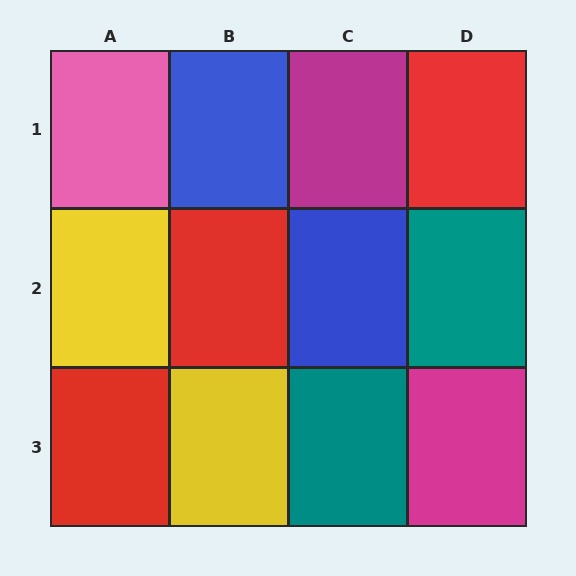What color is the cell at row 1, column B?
Blue.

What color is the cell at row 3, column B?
Yellow.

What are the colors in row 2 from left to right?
Yellow, red, blue, teal.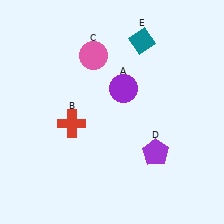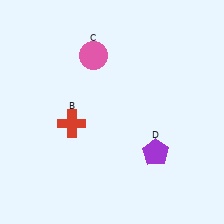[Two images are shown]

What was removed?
The purple circle (A), the teal diamond (E) were removed in Image 2.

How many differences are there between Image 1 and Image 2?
There are 2 differences between the two images.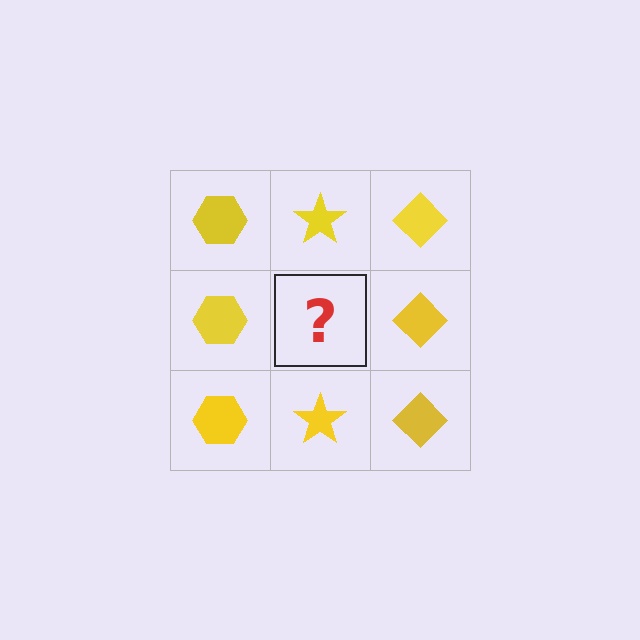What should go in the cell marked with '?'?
The missing cell should contain a yellow star.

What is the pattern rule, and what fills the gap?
The rule is that each column has a consistent shape. The gap should be filled with a yellow star.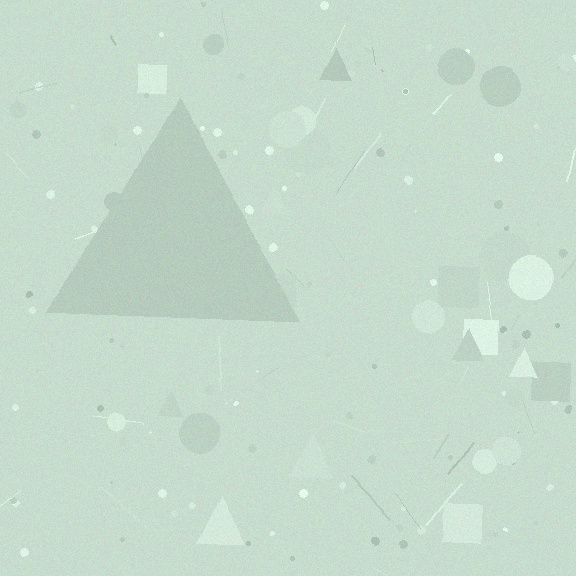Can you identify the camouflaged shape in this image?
The camouflaged shape is a triangle.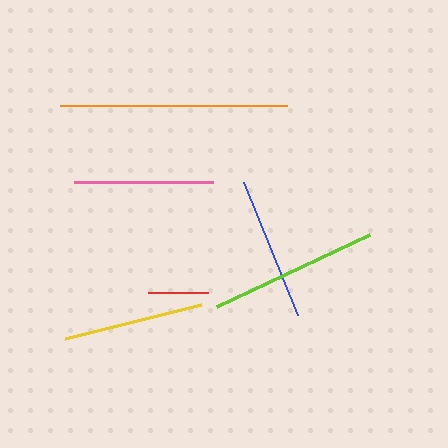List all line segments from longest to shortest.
From longest to shortest: orange, lime, blue, yellow, pink, red.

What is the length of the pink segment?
The pink segment is approximately 139 pixels long.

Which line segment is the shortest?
The red line is the shortest at approximately 60 pixels.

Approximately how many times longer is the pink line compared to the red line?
The pink line is approximately 2.3 times the length of the red line.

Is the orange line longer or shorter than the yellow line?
The orange line is longer than the yellow line.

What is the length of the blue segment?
The blue segment is approximately 143 pixels long.